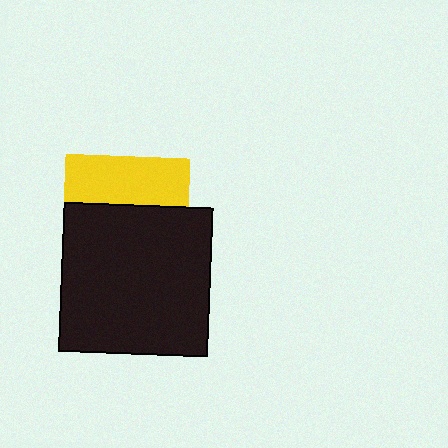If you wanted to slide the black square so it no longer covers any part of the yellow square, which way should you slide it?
Slide it down — that is the most direct way to separate the two shapes.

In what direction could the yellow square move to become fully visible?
The yellow square could move up. That would shift it out from behind the black square entirely.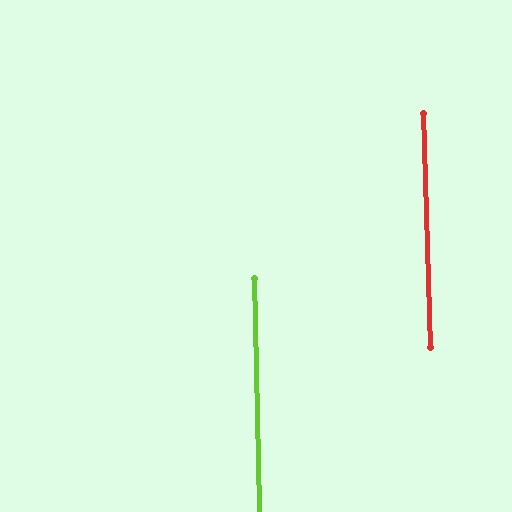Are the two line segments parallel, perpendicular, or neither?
Parallel — their directions differ by only 0.5°.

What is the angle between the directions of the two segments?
Approximately 0 degrees.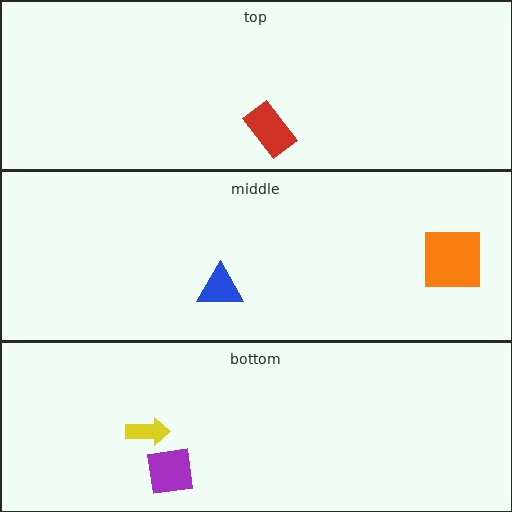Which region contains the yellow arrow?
The bottom region.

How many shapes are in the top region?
1.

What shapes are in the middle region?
The blue triangle, the orange square.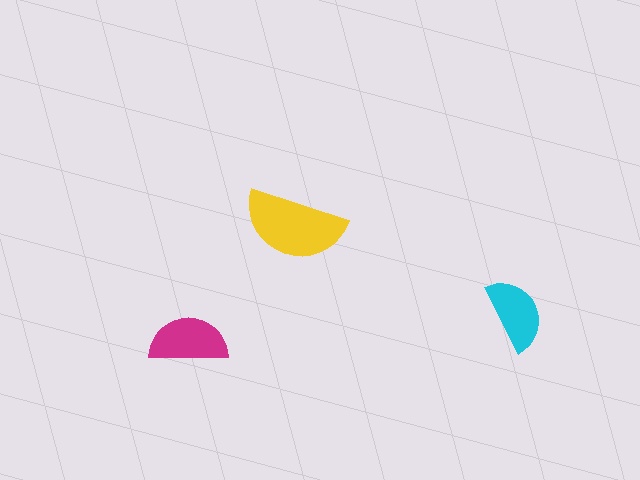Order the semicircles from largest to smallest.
the yellow one, the magenta one, the cyan one.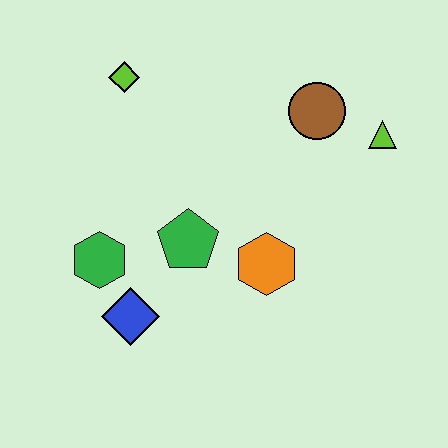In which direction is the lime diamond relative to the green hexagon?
The lime diamond is above the green hexagon.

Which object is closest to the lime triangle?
The brown circle is closest to the lime triangle.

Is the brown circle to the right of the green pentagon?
Yes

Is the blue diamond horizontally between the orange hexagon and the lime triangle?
No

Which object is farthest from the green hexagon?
The lime triangle is farthest from the green hexagon.